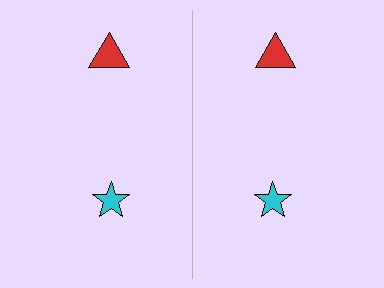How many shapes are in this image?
There are 4 shapes in this image.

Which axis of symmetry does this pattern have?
The pattern has a vertical axis of symmetry running through the center of the image.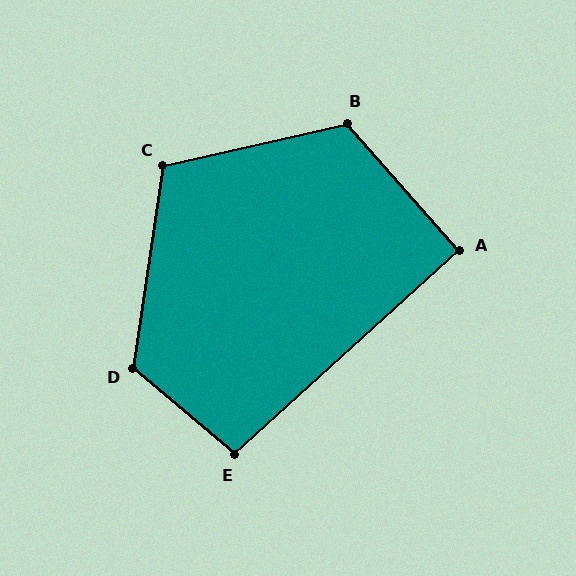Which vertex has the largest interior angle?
D, at approximately 122 degrees.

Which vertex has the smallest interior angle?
A, at approximately 91 degrees.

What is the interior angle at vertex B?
Approximately 118 degrees (obtuse).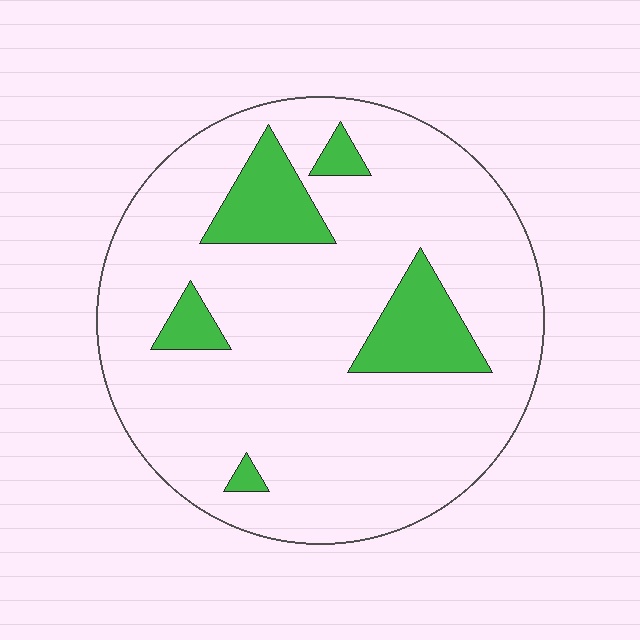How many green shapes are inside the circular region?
5.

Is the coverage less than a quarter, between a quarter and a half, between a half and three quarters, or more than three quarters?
Less than a quarter.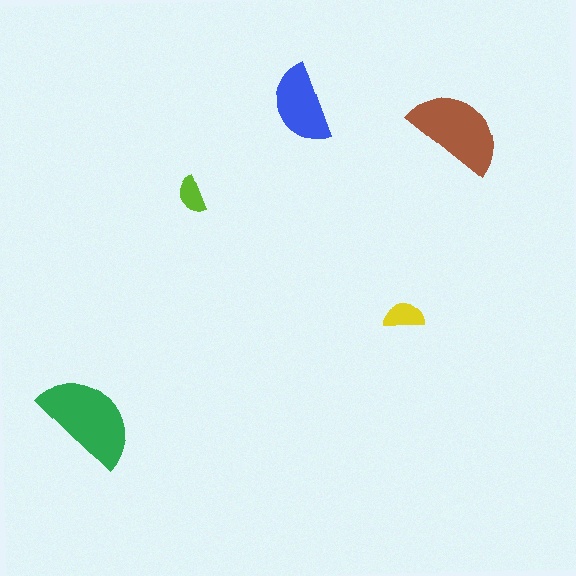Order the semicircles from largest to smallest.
the green one, the brown one, the blue one, the yellow one, the lime one.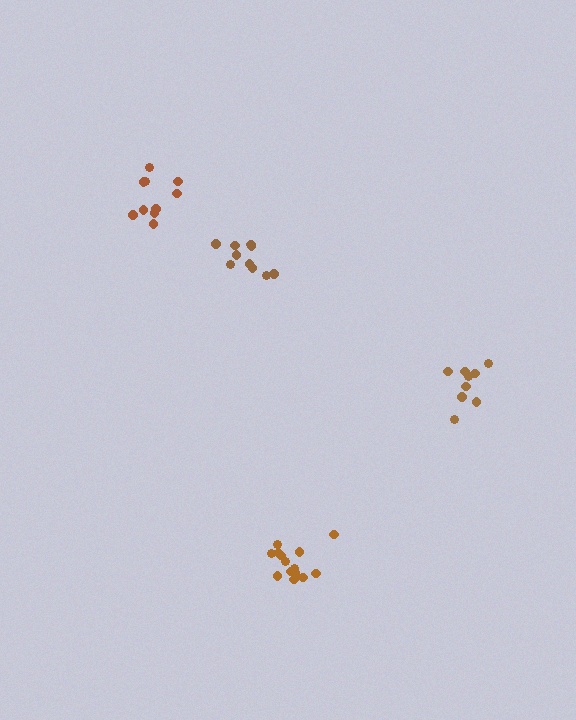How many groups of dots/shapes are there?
There are 4 groups.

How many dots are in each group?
Group 1: 9 dots, Group 2: 10 dots, Group 3: 10 dots, Group 4: 14 dots (43 total).